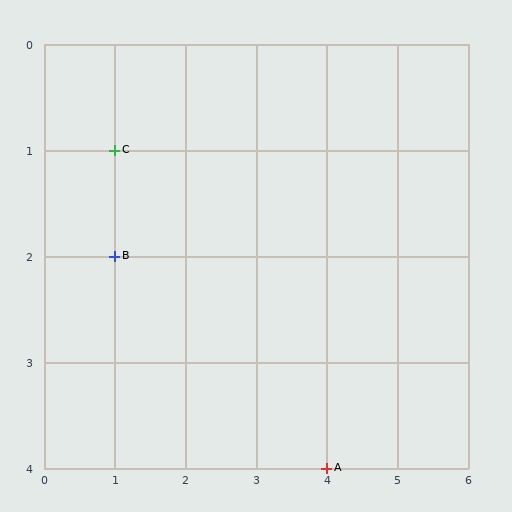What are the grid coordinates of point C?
Point C is at grid coordinates (1, 1).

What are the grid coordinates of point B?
Point B is at grid coordinates (1, 2).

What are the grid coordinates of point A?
Point A is at grid coordinates (4, 4).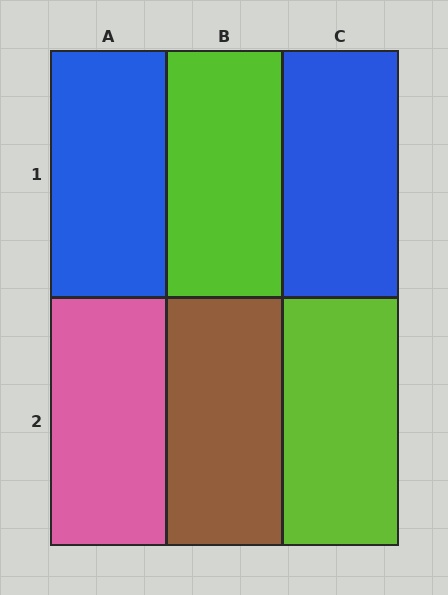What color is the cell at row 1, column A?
Blue.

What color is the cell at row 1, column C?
Blue.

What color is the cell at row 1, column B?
Lime.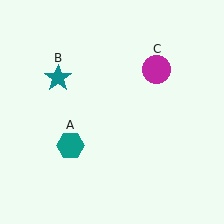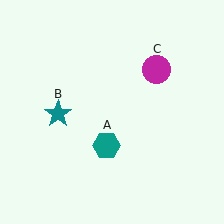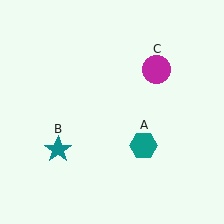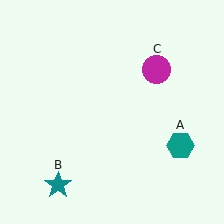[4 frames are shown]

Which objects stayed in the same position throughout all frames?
Magenta circle (object C) remained stationary.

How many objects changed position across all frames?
2 objects changed position: teal hexagon (object A), teal star (object B).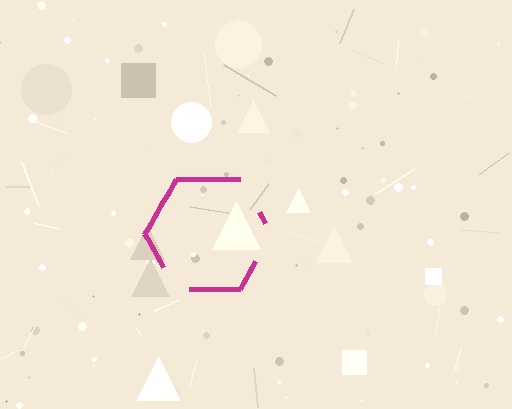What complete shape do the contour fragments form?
The contour fragments form a hexagon.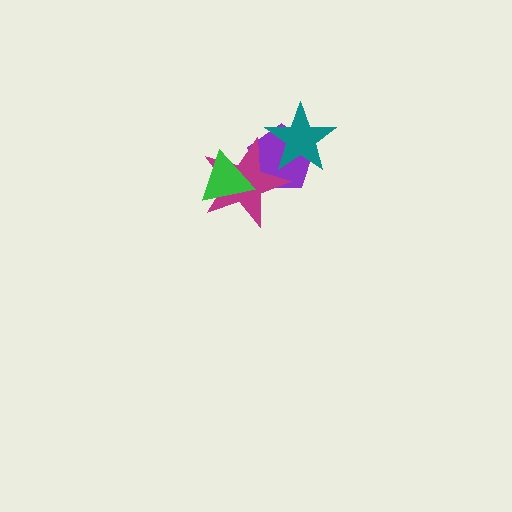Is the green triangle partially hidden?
No, no other shape covers it.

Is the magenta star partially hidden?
Yes, it is partially covered by another shape.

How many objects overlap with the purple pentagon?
3 objects overlap with the purple pentagon.